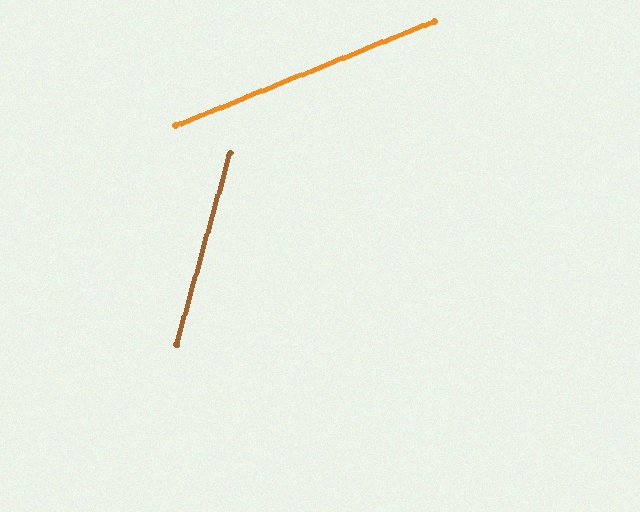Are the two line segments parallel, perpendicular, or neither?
Neither parallel nor perpendicular — they differ by about 52°.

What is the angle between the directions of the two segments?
Approximately 52 degrees.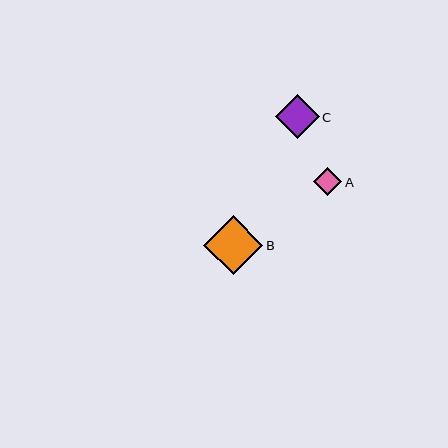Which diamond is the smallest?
Diamond A is the smallest with a size of approximately 28 pixels.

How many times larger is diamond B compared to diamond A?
Diamond B is approximately 2.1 times the size of diamond A.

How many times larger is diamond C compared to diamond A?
Diamond C is approximately 1.6 times the size of diamond A.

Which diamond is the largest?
Diamond B is the largest with a size of approximately 59 pixels.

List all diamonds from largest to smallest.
From largest to smallest: B, C, A.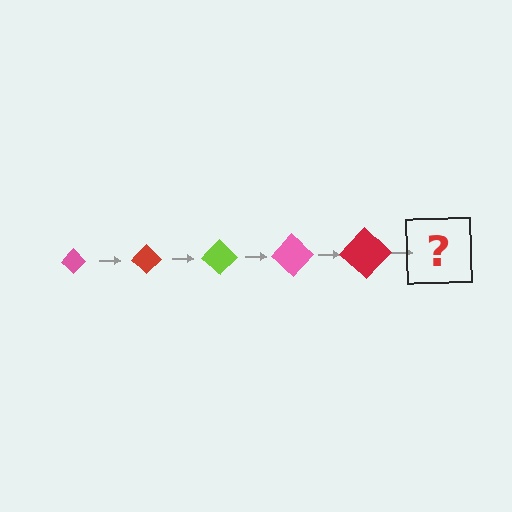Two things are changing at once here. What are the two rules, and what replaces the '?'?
The two rules are that the diamond grows larger each step and the color cycles through pink, red, and lime. The '?' should be a lime diamond, larger than the previous one.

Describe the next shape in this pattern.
It should be a lime diamond, larger than the previous one.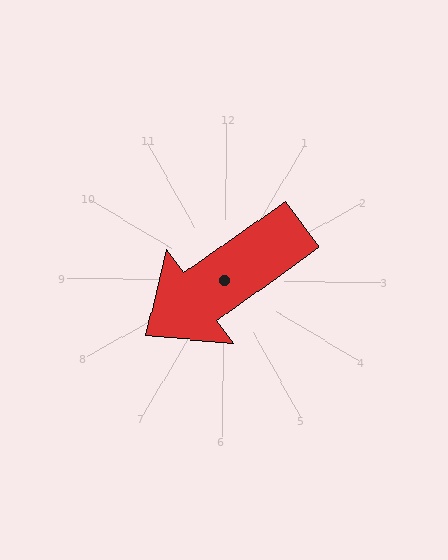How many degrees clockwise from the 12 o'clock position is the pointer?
Approximately 234 degrees.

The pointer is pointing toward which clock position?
Roughly 8 o'clock.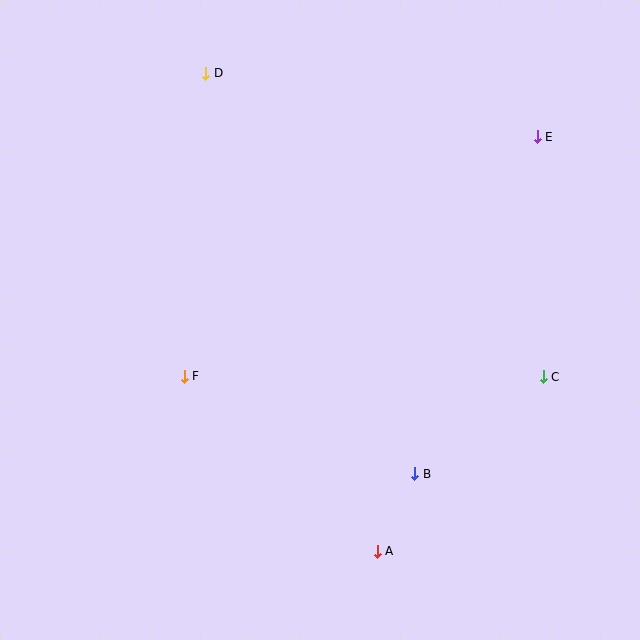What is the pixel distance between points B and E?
The distance between B and E is 358 pixels.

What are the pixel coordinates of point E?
Point E is at (537, 137).